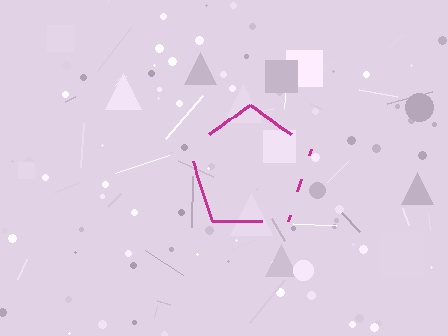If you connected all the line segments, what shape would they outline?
They would outline a pentagon.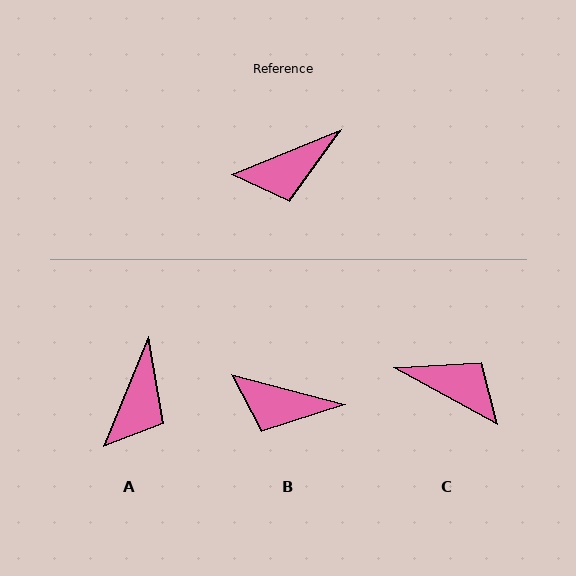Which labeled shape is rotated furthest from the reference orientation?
C, about 129 degrees away.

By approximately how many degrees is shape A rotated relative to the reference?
Approximately 45 degrees counter-clockwise.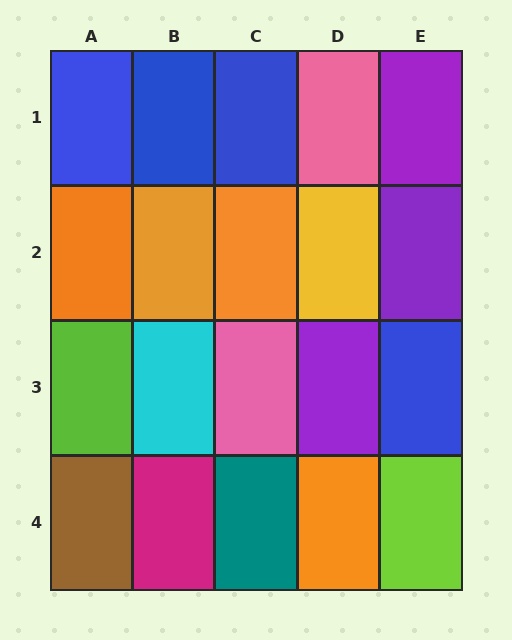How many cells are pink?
2 cells are pink.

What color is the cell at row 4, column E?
Lime.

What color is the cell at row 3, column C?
Pink.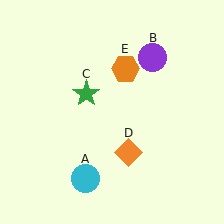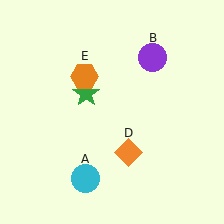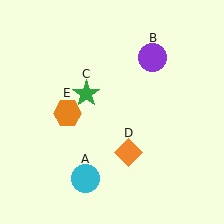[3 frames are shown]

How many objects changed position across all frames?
1 object changed position: orange hexagon (object E).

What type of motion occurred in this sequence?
The orange hexagon (object E) rotated counterclockwise around the center of the scene.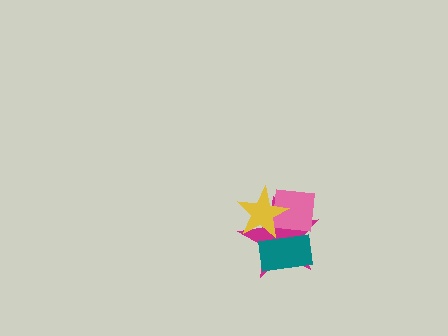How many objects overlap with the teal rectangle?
3 objects overlap with the teal rectangle.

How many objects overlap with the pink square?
3 objects overlap with the pink square.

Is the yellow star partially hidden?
No, no other shape covers it.